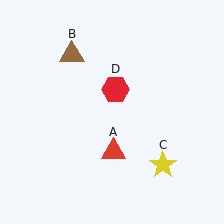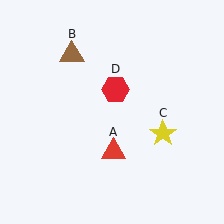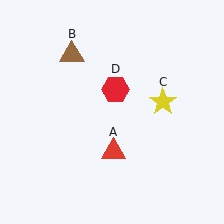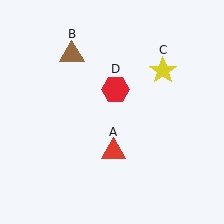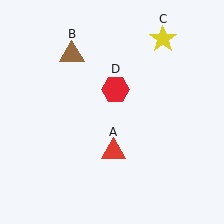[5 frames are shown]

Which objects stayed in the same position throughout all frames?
Red triangle (object A) and brown triangle (object B) and red hexagon (object D) remained stationary.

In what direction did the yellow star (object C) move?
The yellow star (object C) moved up.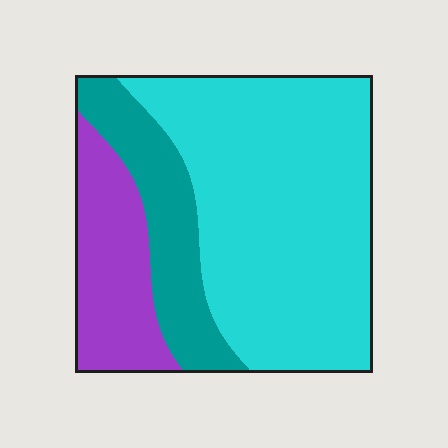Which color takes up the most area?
Cyan, at roughly 60%.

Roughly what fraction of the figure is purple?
Purple takes up about one fifth (1/5) of the figure.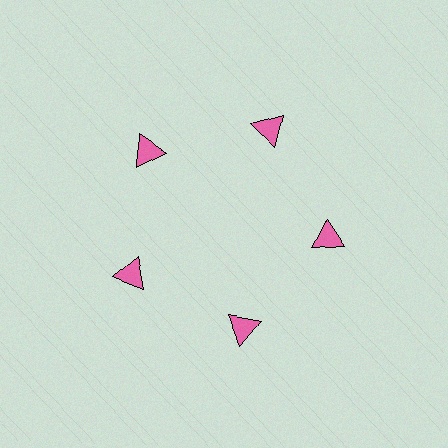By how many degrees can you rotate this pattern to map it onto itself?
The pattern maps onto itself every 72 degrees of rotation.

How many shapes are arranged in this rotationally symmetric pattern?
There are 5 shapes, arranged in 5 groups of 1.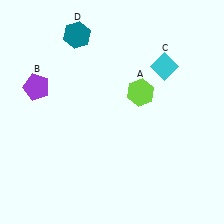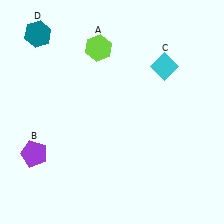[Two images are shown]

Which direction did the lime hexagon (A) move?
The lime hexagon (A) moved up.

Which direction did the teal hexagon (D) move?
The teal hexagon (D) moved left.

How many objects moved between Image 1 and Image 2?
3 objects moved between the two images.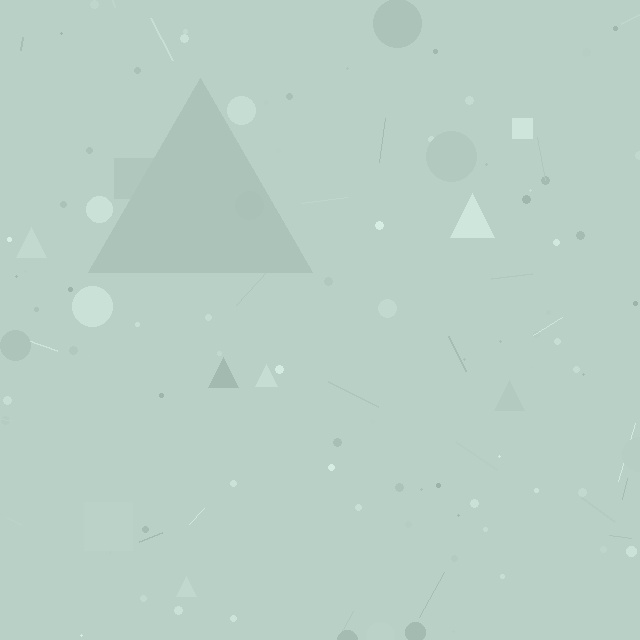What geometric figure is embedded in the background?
A triangle is embedded in the background.